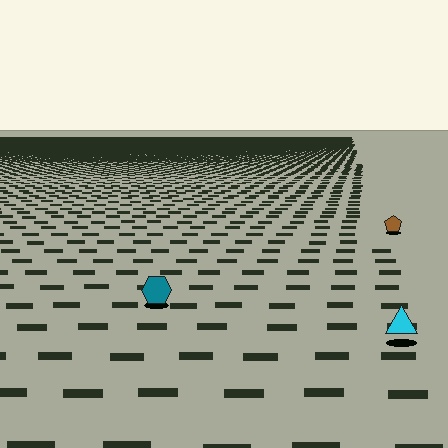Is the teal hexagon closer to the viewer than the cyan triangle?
No. The cyan triangle is closer — you can tell from the texture gradient: the ground texture is coarser near it.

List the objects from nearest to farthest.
From nearest to farthest: the cyan triangle, the teal hexagon, the brown pentagon.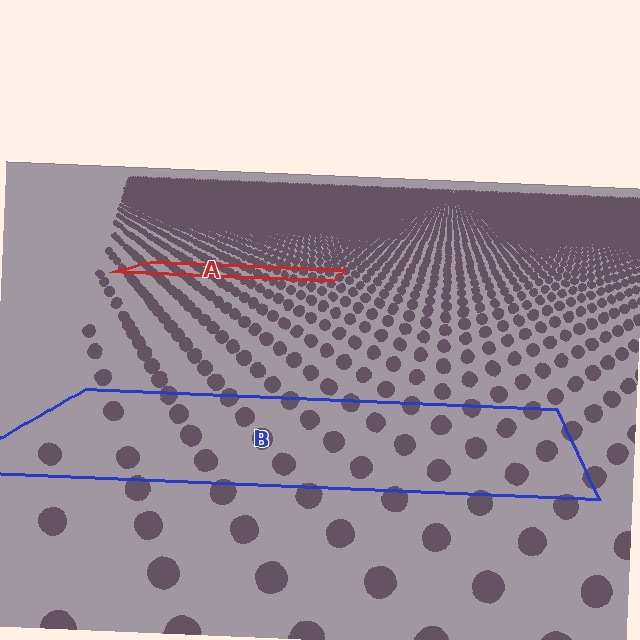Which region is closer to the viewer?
Region B is closer. The texture elements there are larger and more spread out.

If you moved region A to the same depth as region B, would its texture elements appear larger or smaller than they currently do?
They would appear larger. At a closer depth, the same texture elements are projected at a bigger on-screen size.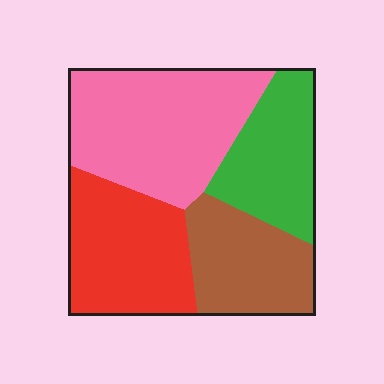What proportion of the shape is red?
Red takes up between a quarter and a half of the shape.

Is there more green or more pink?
Pink.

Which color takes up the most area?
Pink, at roughly 35%.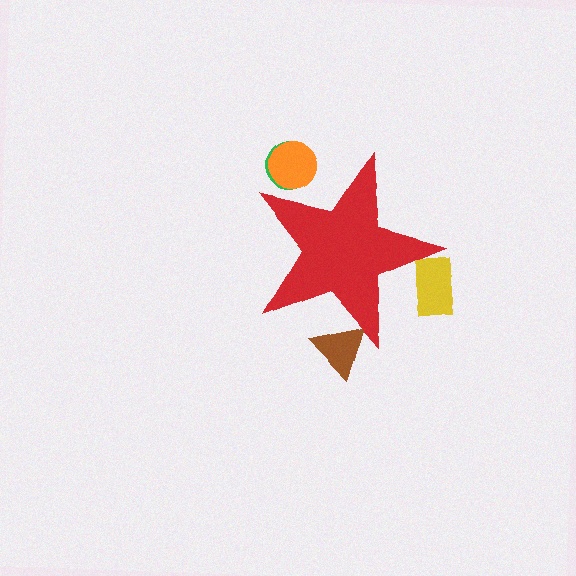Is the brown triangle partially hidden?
Yes, the brown triangle is partially hidden behind the red star.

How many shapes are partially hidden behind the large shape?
4 shapes are partially hidden.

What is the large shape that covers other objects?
A red star.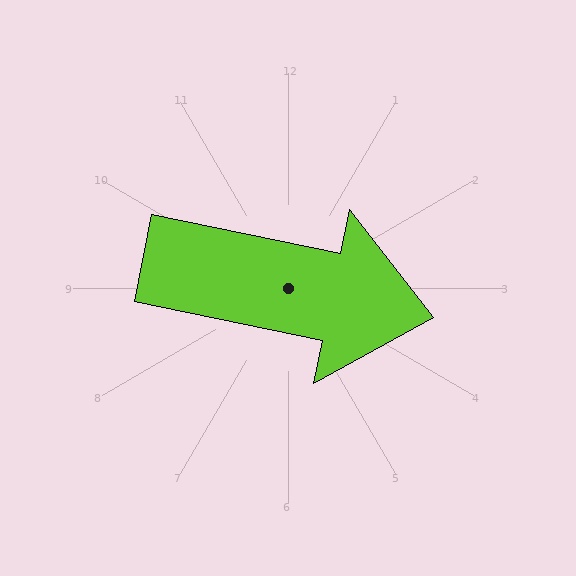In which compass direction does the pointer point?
East.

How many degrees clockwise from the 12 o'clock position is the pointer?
Approximately 102 degrees.